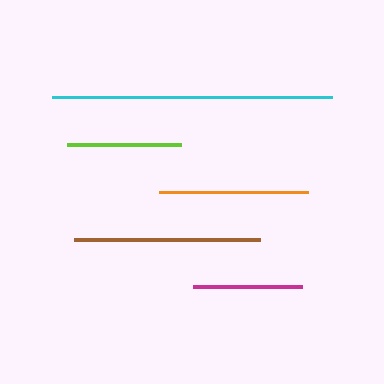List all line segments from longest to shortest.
From longest to shortest: cyan, brown, orange, lime, magenta.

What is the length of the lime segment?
The lime segment is approximately 115 pixels long.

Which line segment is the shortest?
The magenta line is the shortest at approximately 109 pixels.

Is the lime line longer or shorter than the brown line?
The brown line is longer than the lime line.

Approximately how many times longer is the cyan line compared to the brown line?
The cyan line is approximately 1.5 times the length of the brown line.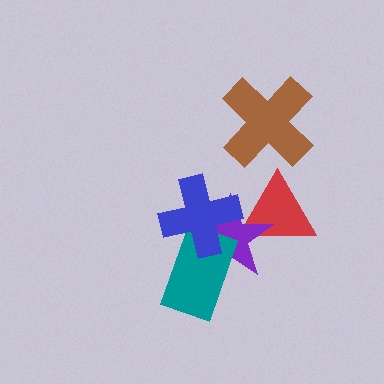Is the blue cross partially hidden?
No, no other shape covers it.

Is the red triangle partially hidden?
Yes, it is partially covered by another shape.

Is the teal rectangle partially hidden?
Yes, it is partially covered by another shape.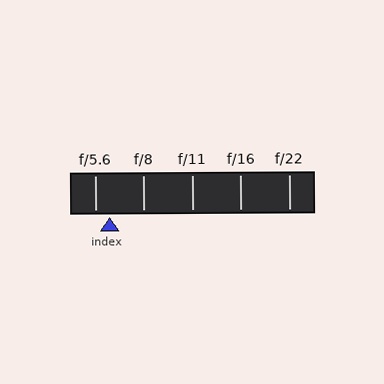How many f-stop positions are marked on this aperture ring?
There are 5 f-stop positions marked.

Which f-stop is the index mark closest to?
The index mark is closest to f/5.6.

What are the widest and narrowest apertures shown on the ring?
The widest aperture shown is f/5.6 and the narrowest is f/22.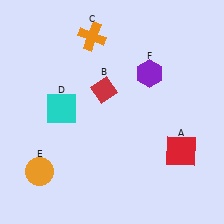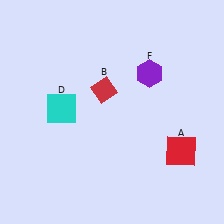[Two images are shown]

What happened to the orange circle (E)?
The orange circle (E) was removed in Image 2. It was in the bottom-left area of Image 1.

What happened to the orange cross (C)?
The orange cross (C) was removed in Image 2. It was in the top-left area of Image 1.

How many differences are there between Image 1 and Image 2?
There are 2 differences between the two images.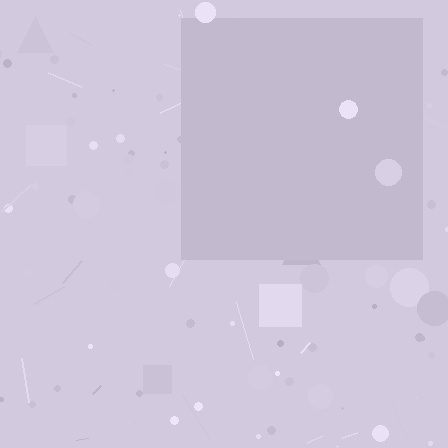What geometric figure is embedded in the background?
A square is embedded in the background.